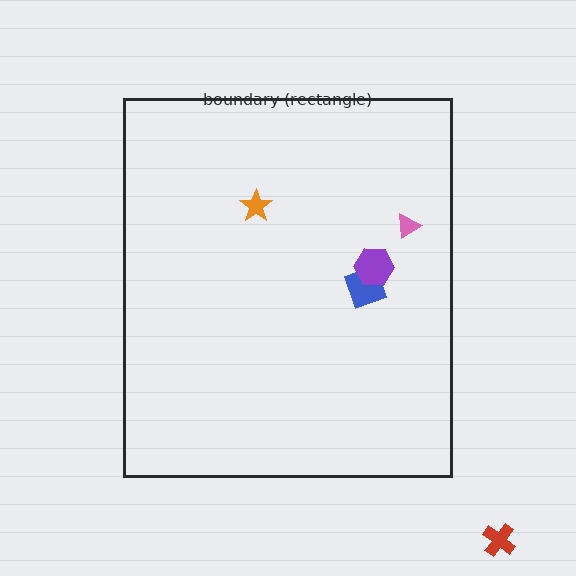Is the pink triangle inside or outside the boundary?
Inside.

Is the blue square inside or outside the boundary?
Inside.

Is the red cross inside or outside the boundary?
Outside.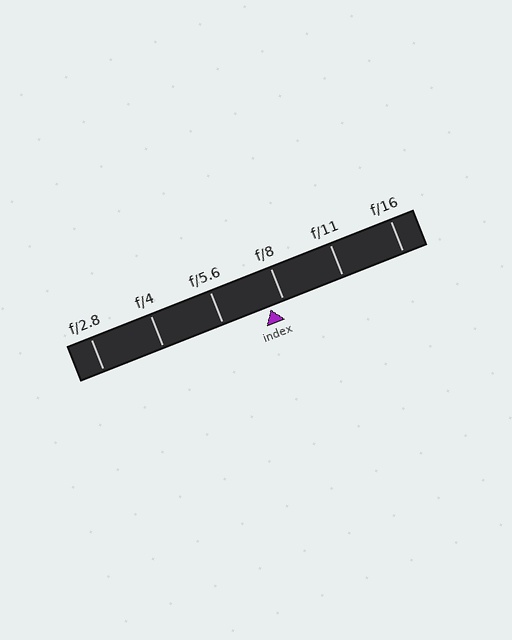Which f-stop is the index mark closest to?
The index mark is closest to f/8.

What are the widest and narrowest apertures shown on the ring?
The widest aperture shown is f/2.8 and the narrowest is f/16.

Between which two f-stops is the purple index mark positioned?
The index mark is between f/5.6 and f/8.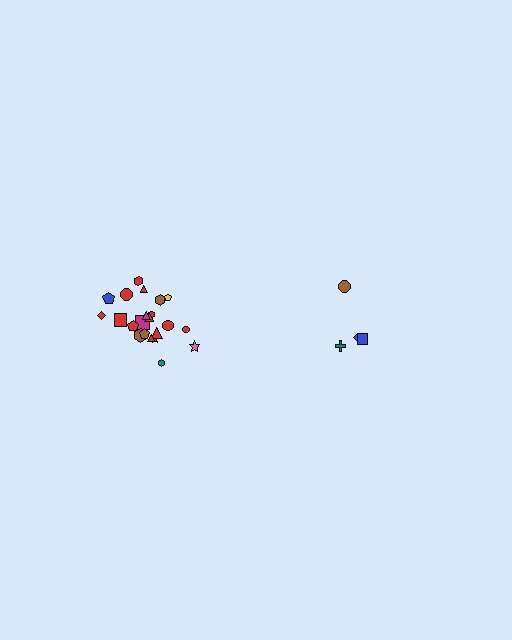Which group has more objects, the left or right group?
The left group.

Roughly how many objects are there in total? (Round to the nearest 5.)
Roughly 25 objects in total.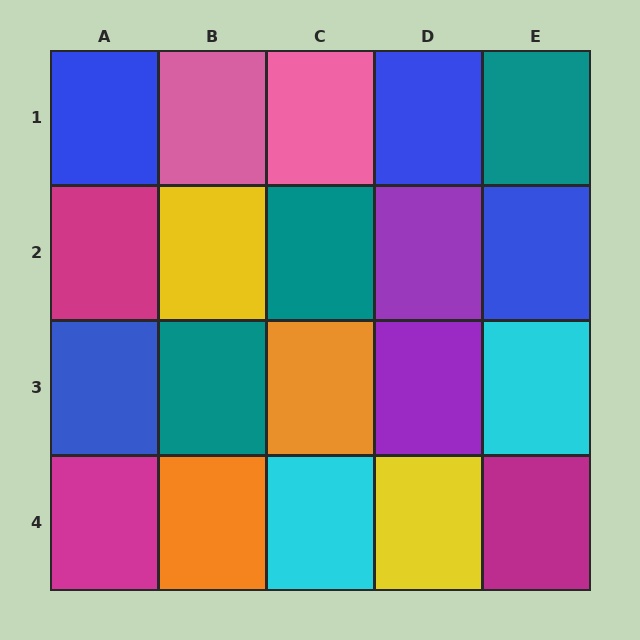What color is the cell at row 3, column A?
Blue.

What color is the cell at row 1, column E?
Teal.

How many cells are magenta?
3 cells are magenta.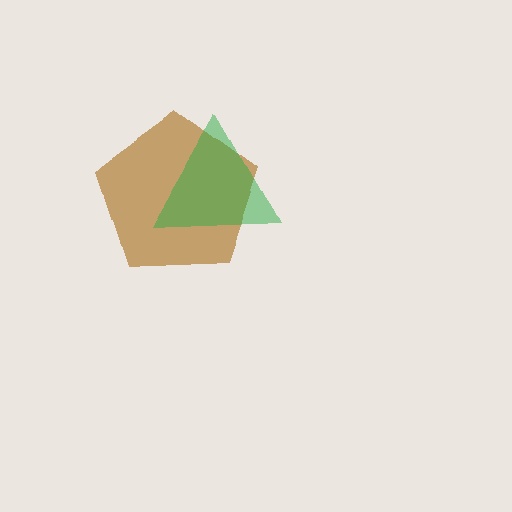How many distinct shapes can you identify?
There are 2 distinct shapes: a brown pentagon, a green triangle.